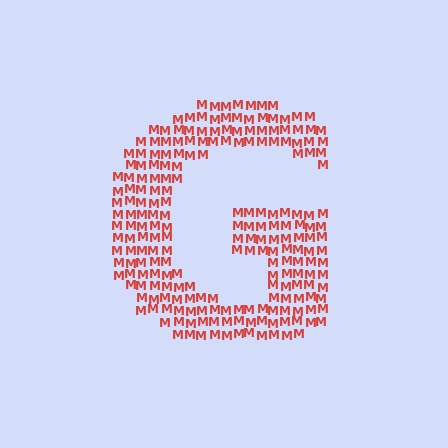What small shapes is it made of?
It is made of small letter M's.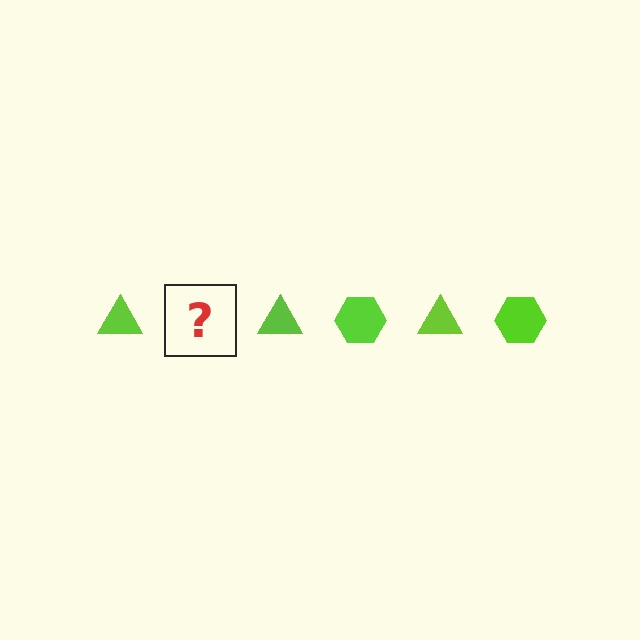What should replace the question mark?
The question mark should be replaced with a lime hexagon.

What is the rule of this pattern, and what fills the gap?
The rule is that the pattern cycles through triangle, hexagon shapes in lime. The gap should be filled with a lime hexagon.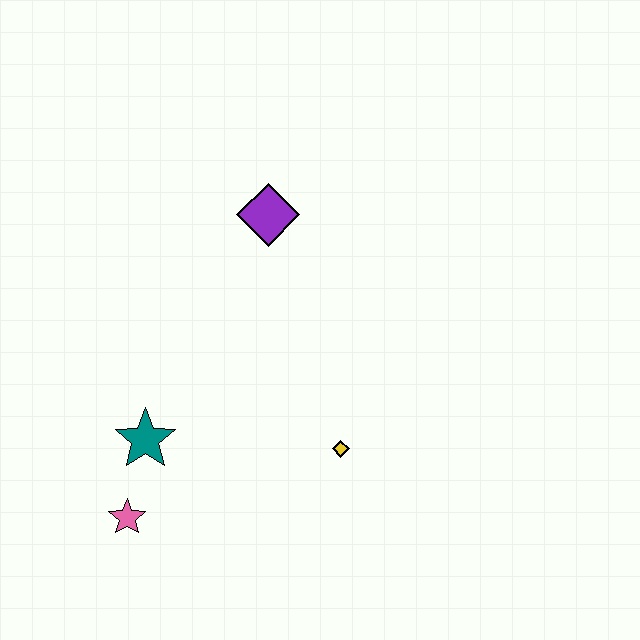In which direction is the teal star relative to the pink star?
The teal star is above the pink star.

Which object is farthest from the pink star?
The purple diamond is farthest from the pink star.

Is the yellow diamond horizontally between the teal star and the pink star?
No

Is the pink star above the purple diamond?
No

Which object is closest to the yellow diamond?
The teal star is closest to the yellow diamond.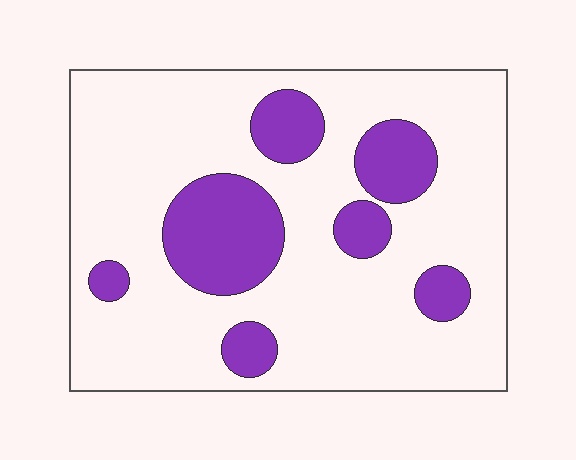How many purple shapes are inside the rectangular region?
7.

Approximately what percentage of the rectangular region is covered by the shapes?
Approximately 20%.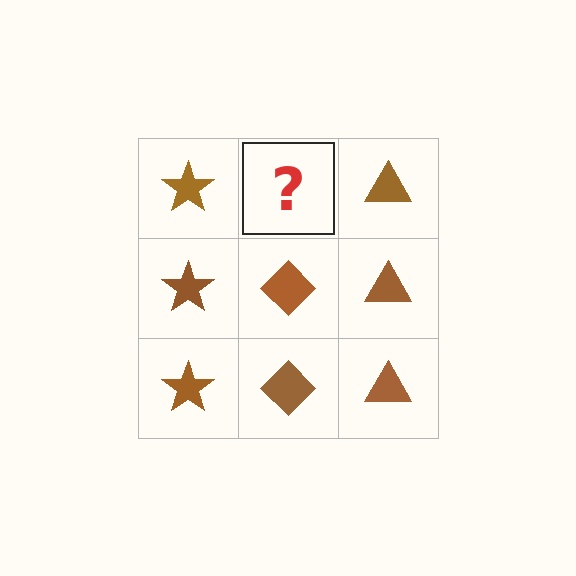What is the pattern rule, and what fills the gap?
The rule is that each column has a consistent shape. The gap should be filled with a brown diamond.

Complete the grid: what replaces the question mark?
The question mark should be replaced with a brown diamond.